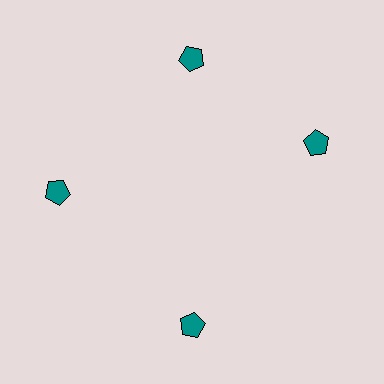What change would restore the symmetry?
The symmetry would be restored by rotating it back into even spacing with its neighbors so that all 4 pentagons sit at equal angles and equal distance from the center.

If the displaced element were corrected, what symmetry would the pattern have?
It would have 4-fold rotational symmetry — the pattern would map onto itself every 90 degrees.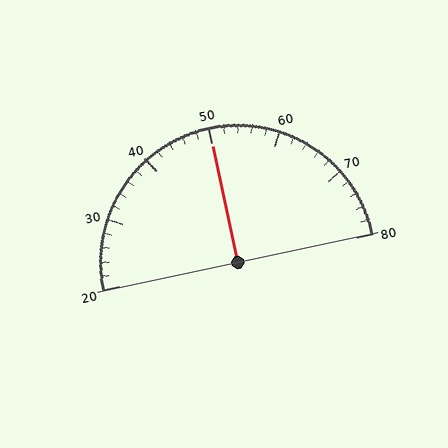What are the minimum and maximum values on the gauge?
The gauge ranges from 20 to 80.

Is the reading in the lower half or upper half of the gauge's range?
The reading is in the upper half of the range (20 to 80).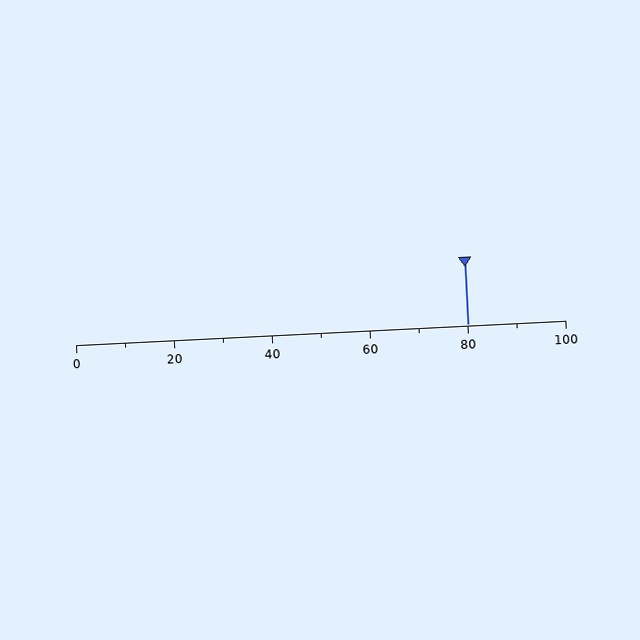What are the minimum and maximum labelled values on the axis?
The axis runs from 0 to 100.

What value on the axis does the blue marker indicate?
The marker indicates approximately 80.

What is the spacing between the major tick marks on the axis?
The major ticks are spaced 20 apart.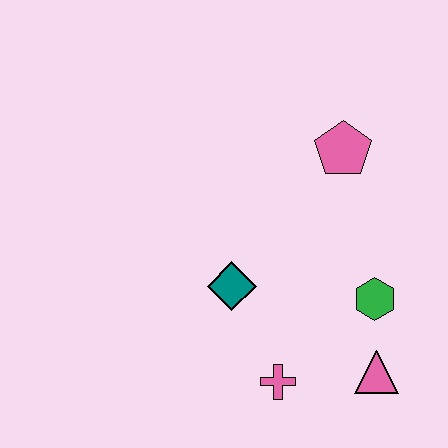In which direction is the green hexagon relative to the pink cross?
The green hexagon is to the right of the pink cross.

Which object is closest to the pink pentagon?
The green hexagon is closest to the pink pentagon.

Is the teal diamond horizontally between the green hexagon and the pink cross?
No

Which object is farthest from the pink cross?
The pink pentagon is farthest from the pink cross.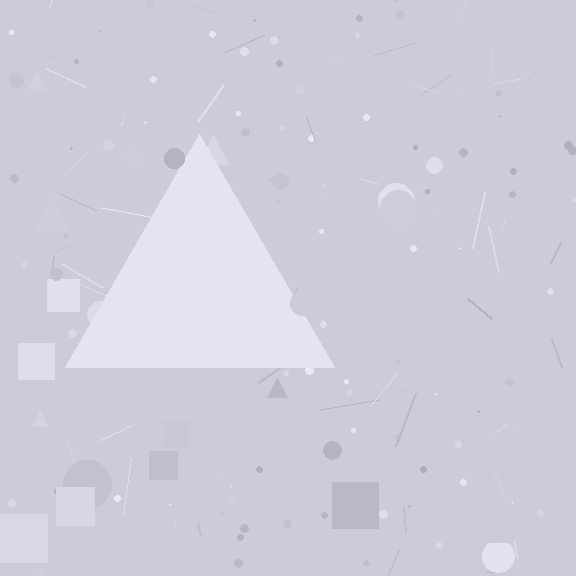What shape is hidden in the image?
A triangle is hidden in the image.